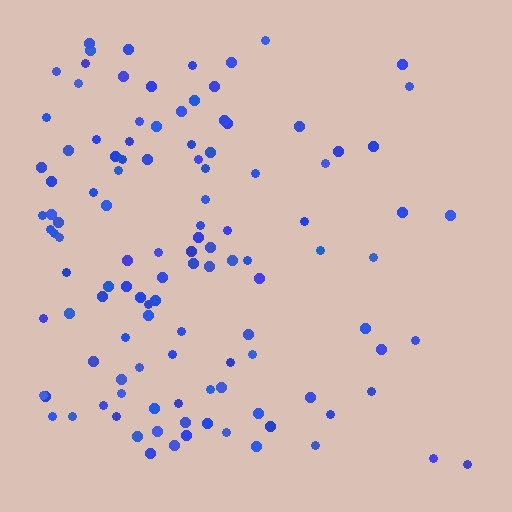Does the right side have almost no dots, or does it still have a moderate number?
Still a moderate number, just noticeably fewer than the left.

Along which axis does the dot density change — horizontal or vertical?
Horizontal.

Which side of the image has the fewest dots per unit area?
The right.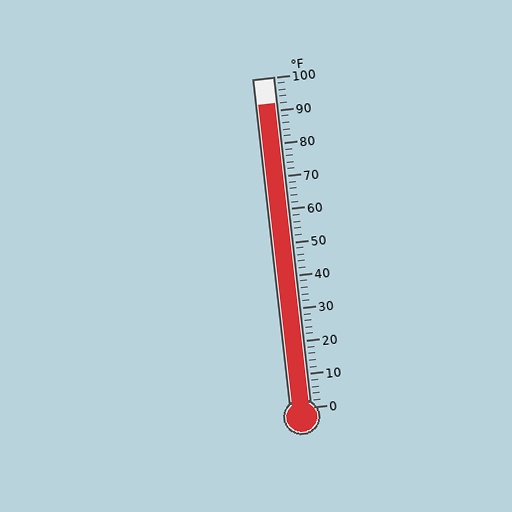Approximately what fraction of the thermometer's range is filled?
The thermometer is filled to approximately 90% of its range.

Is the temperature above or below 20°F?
The temperature is above 20°F.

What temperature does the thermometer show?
The thermometer shows approximately 92°F.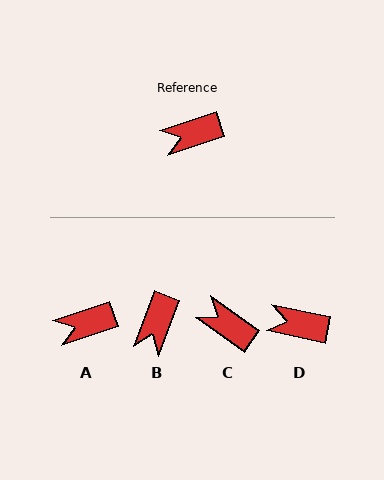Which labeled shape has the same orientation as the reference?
A.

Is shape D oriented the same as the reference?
No, it is off by about 30 degrees.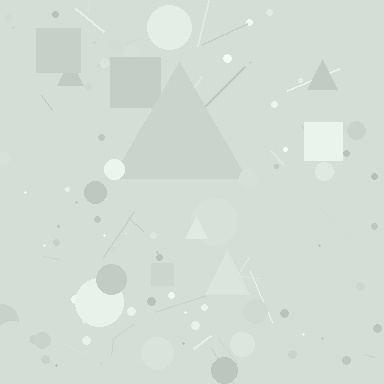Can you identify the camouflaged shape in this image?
The camouflaged shape is a triangle.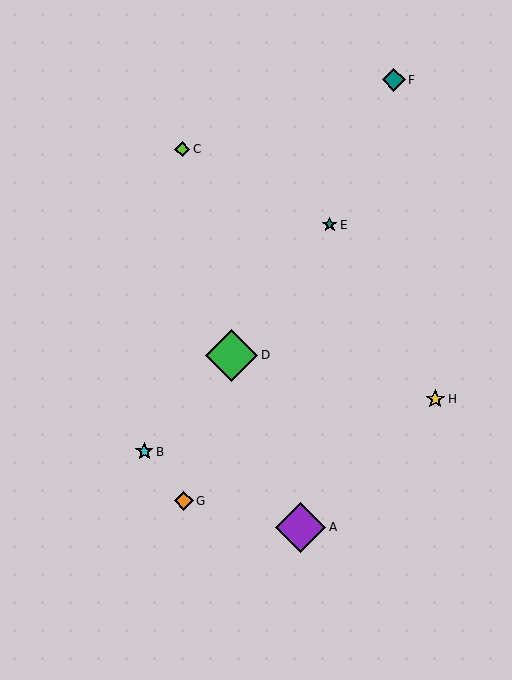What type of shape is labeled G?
Shape G is an orange diamond.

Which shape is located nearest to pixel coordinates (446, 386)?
The yellow star (labeled H) at (435, 399) is nearest to that location.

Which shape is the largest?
The green diamond (labeled D) is the largest.